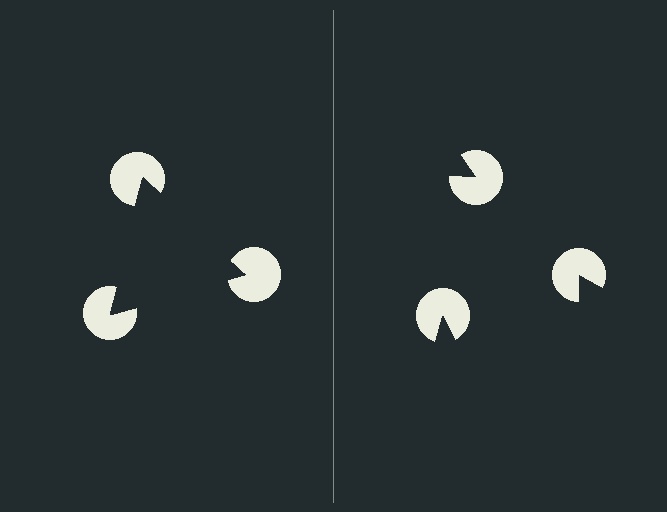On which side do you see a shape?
An illusory triangle appears on the left side. On the right side the wedge cuts are rotated, so no coherent shape forms.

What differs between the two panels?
The pac-man discs are positioned identically on both sides; only the wedge orientations differ. On the left they align to a triangle; on the right they are misaligned.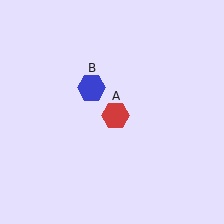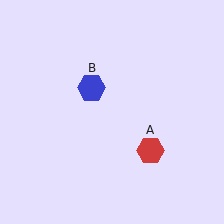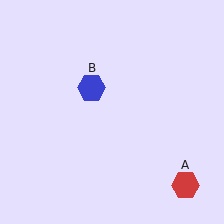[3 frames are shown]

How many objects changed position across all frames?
1 object changed position: red hexagon (object A).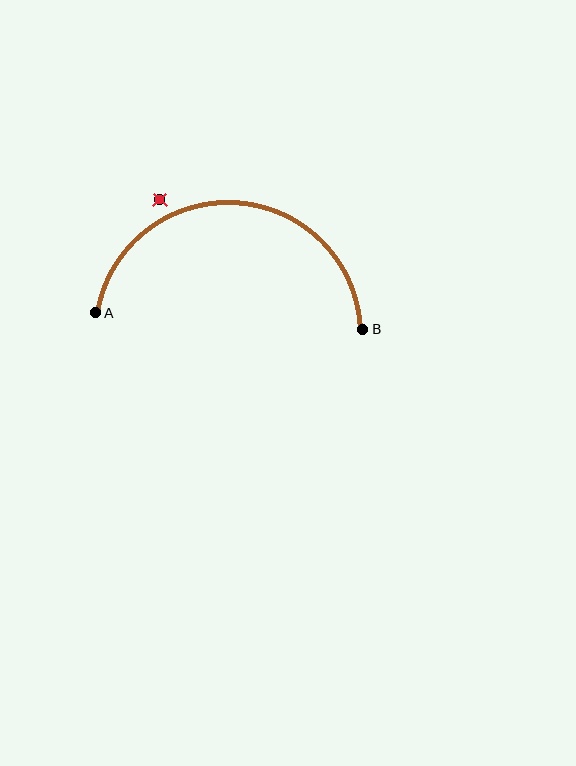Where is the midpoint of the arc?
The arc midpoint is the point on the curve farthest from the straight line joining A and B. It sits above that line.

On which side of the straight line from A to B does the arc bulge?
The arc bulges above the straight line connecting A and B.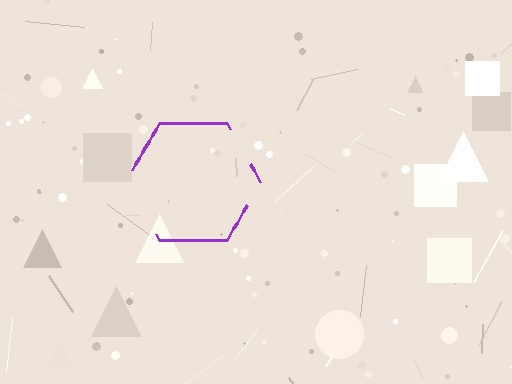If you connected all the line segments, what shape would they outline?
They would outline a hexagon.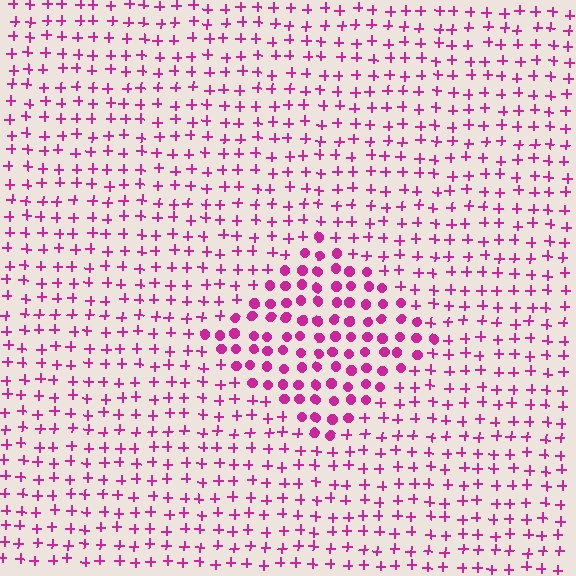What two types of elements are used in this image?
The image uses circles inside the diamond region and plus signs outside it.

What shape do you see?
I see a diamond.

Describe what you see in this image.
The image is filled with small magenta elements arranged in a uniform grid. A diamond-shaped region contains circles, while the surrounding area contains plus signs. The boundary is defined purely by the change in element shape.